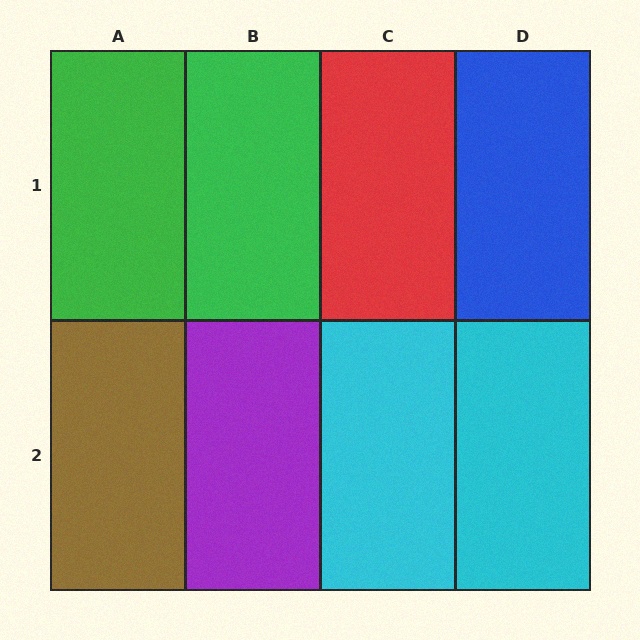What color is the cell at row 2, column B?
Purple.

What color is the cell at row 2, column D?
Cyan.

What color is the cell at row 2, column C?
Cyan.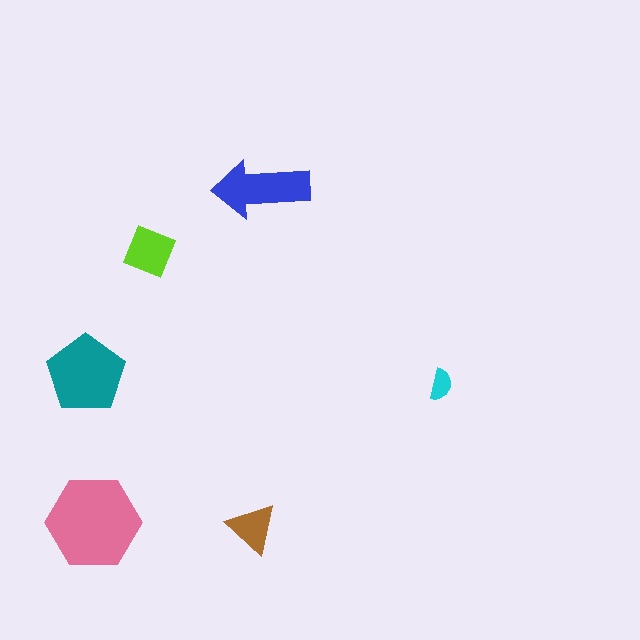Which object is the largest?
The pink hexagon.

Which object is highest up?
The blue arrow is topmost.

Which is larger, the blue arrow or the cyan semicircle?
The blue arrow.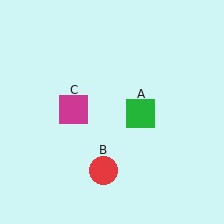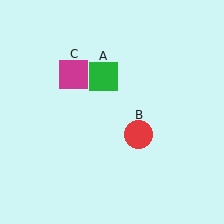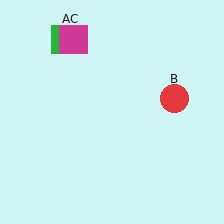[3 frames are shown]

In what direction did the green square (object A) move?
The green square (object A) moved up and to the left.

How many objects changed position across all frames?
3 objects changed position: green square (object A), red circle (object B), magenta square (object C).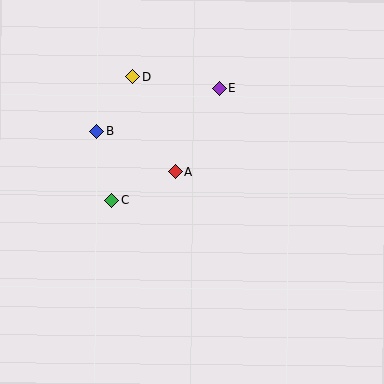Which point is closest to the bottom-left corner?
Point C is closest to the bottom-left corner.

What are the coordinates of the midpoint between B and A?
The midpoint between B and A is at (136, 151).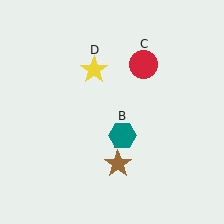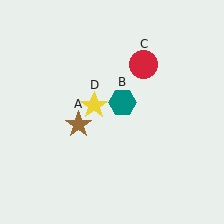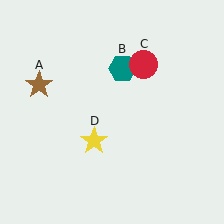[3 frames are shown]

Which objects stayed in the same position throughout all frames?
Red circle (object C) remained stationary.